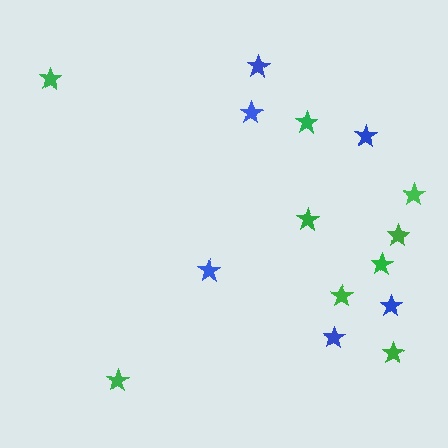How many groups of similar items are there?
There are 2 groups: one group of blue stars (6) and one group of green stars (9).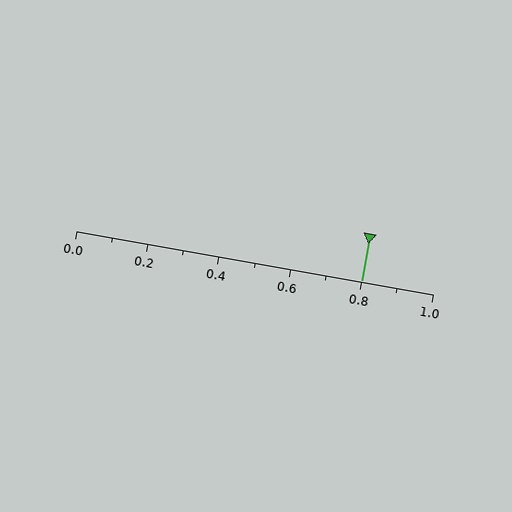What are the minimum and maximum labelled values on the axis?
The axis runs from 0.0 to 1.0.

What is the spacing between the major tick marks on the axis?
The major ticks are spaced 0.2 apart.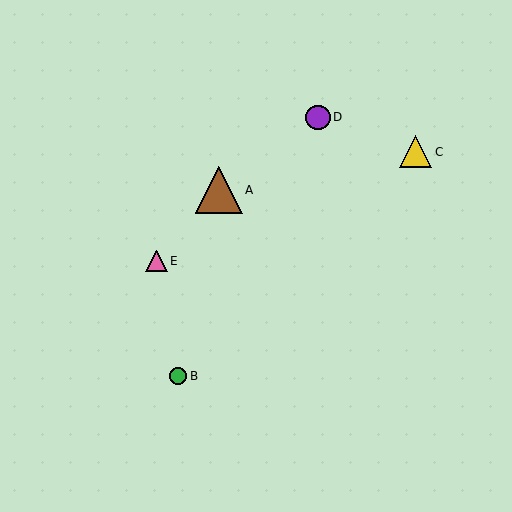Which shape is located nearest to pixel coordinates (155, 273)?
The pink triangle (labeled E) at (156, 261) is nearest to that location.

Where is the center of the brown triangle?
The center of the brown triangle is at (219, 190).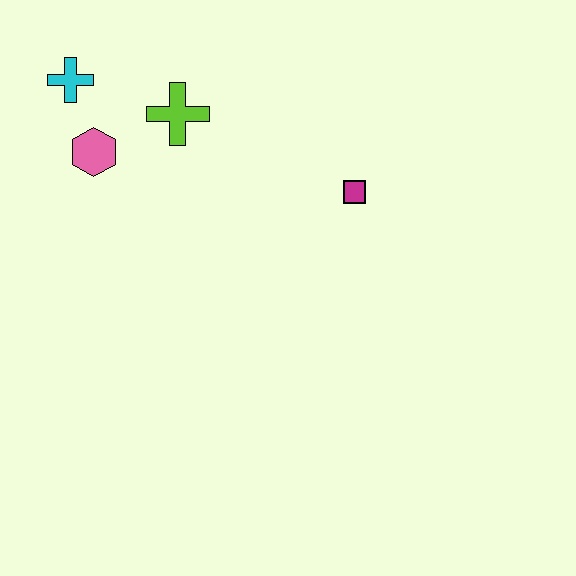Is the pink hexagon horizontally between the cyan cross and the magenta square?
Yes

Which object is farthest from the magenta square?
The cyan cross is farthest from the magenta square.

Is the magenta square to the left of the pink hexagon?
No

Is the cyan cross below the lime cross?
No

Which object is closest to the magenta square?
The lime cross is closest to the magenta square.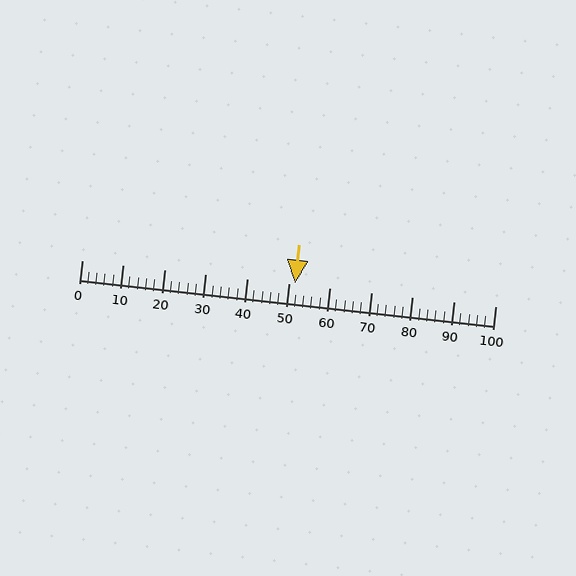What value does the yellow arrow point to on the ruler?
The yellow arrow points to approximately 52.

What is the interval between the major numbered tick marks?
The major tick marks are spaced 10 units apart.